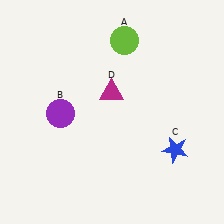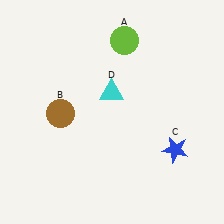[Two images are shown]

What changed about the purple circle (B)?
In Image 1, B is purple. In Image 2, it changed to brown.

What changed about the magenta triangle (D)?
In Image 1, D is magenta. In Image 2, it changed to cyan.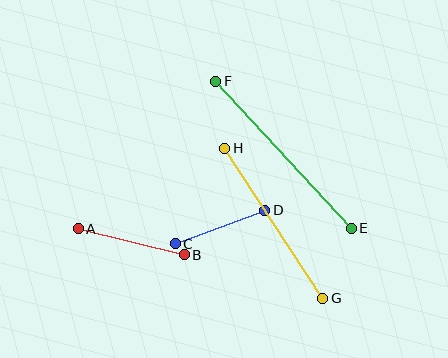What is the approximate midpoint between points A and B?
The midpoint is at approximately (131, 242) pixels.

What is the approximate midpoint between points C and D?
The midpoint is at approximately (220, 227) pixels.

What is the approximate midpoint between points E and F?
The midpoint is at approximately (283, 155) pixels.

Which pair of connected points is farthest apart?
Points E and F are farthest apart.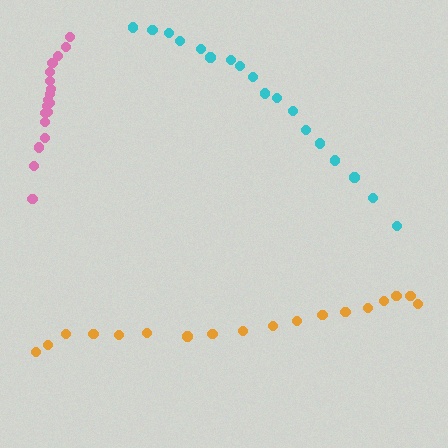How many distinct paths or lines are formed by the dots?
There are 3 distinct paths.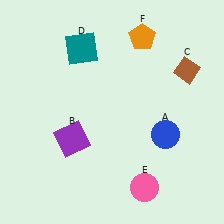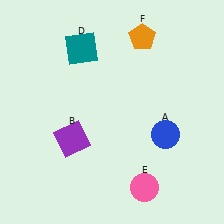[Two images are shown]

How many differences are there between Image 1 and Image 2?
There is 1 difference between the two images.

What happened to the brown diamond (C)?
The brown diamond (C) was removed in Image 2. It was in the top-right area of Image 1.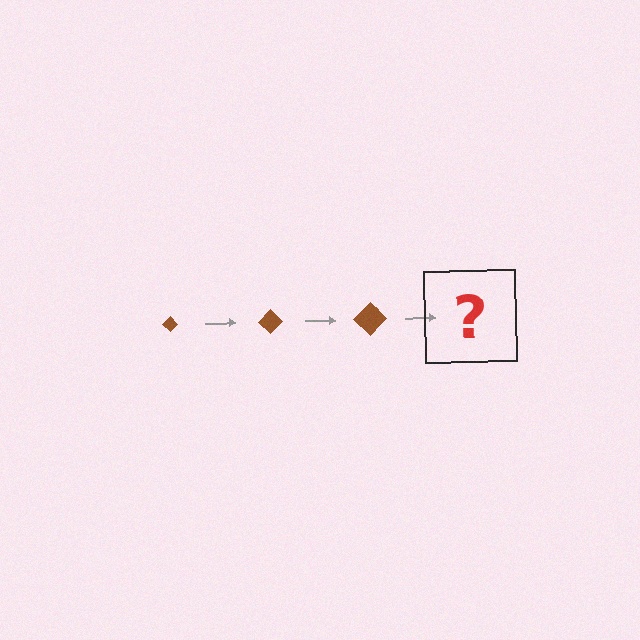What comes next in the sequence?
The next element should be a brown diamond, larger than the previous one.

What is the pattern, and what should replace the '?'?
The pattern is that the diamond gets progressively larger each step. The '?' should be a brown diamond, larger than the previous one.